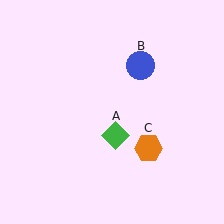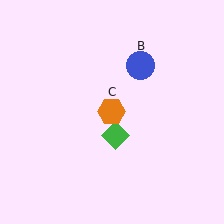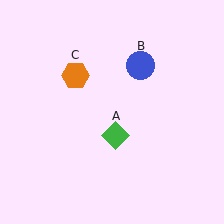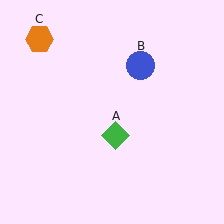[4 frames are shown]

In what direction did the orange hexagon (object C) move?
The orange hexagon (object C) moved up and to the left.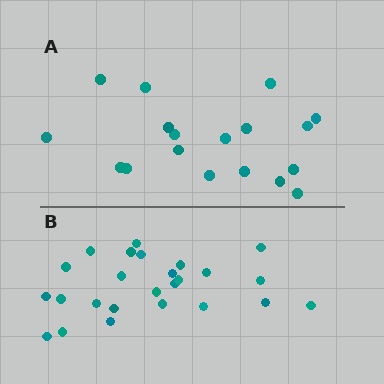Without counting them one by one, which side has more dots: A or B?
Region B (the bottom region) has more dots.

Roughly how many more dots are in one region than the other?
Region B has roughly 8 or so more dots than region A.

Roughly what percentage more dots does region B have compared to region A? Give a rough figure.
About 40% more.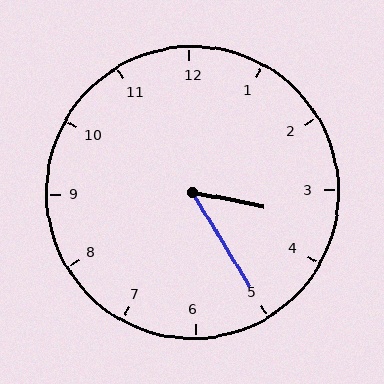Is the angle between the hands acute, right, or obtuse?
It is acute.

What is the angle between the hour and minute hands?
Approximately 48 degrees.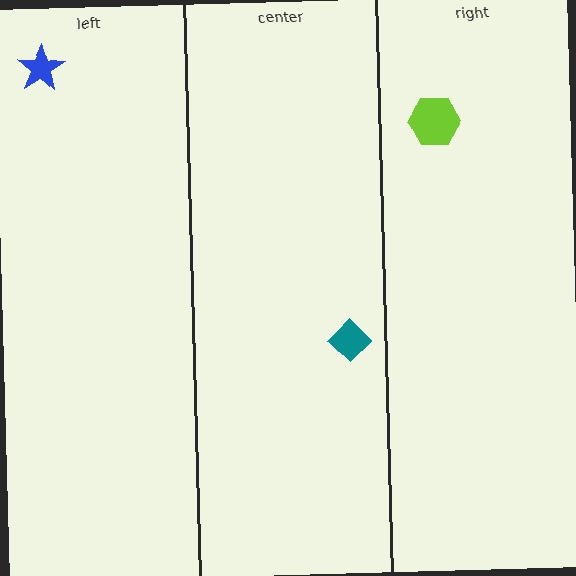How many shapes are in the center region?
1.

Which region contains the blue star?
The left region.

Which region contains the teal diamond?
The center region.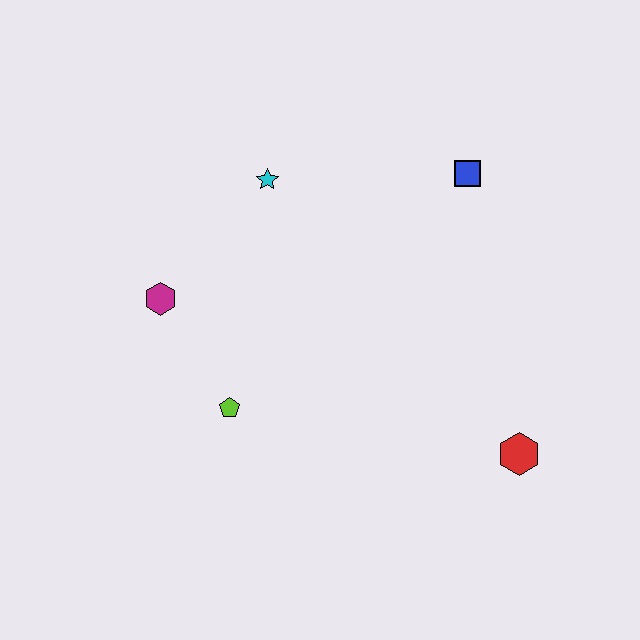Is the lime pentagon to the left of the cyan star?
Yes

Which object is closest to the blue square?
The cyan star is closest to the blue square.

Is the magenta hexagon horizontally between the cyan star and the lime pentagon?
No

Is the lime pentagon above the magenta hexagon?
No